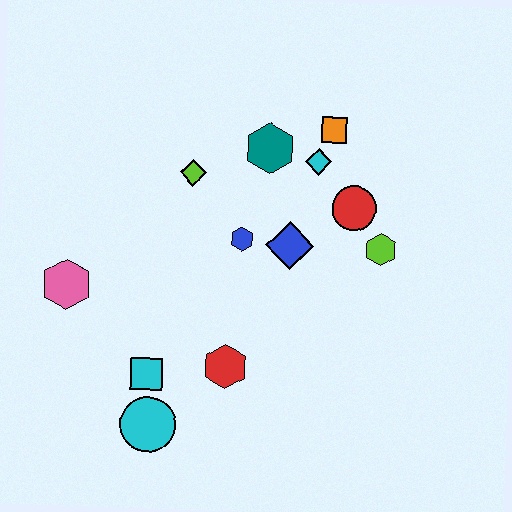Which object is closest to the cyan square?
The cyan circle is closest to the cyan square.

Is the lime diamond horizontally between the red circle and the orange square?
No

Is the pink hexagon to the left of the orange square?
Yes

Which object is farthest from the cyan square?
The orange square is farthest from the cyan square.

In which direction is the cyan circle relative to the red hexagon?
The cyan circle is to the left of the red hexagon.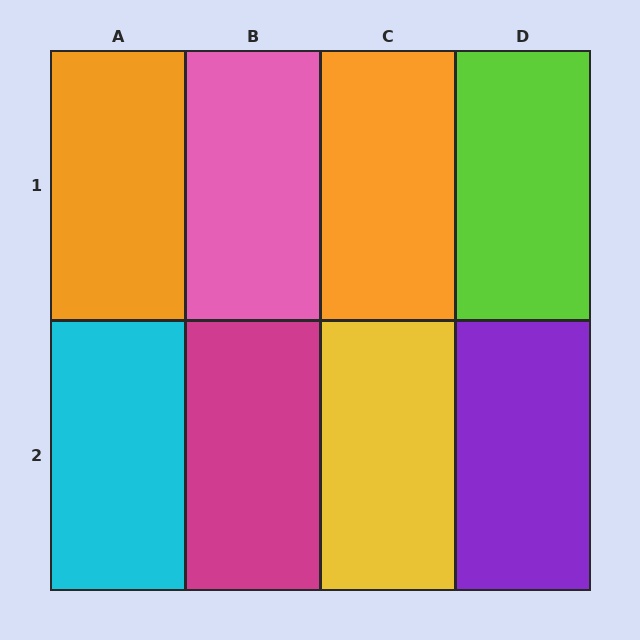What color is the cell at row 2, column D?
Purple.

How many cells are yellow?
1 cell is yellow.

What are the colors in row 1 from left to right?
Orange, pink, orange, lime.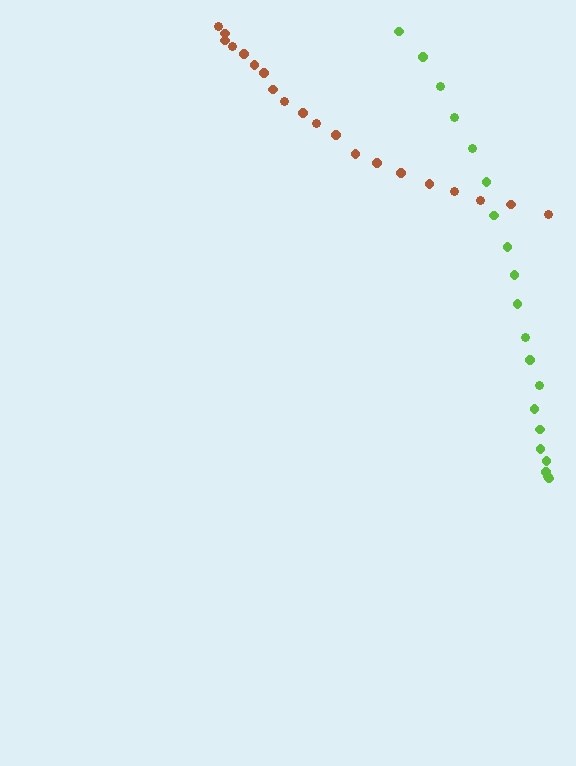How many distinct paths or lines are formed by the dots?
There are 2 distinct paths.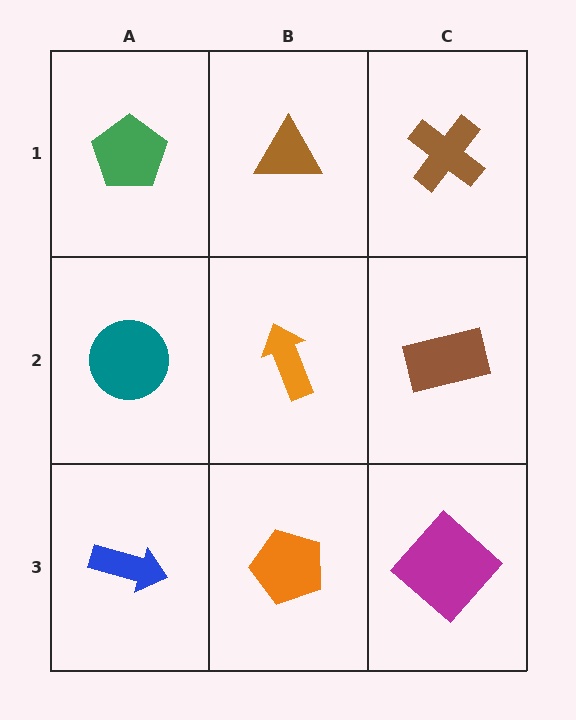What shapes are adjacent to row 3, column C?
A brown rectangle (row 2, column C), an orange pentagon (row 3, column B).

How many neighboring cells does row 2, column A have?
3.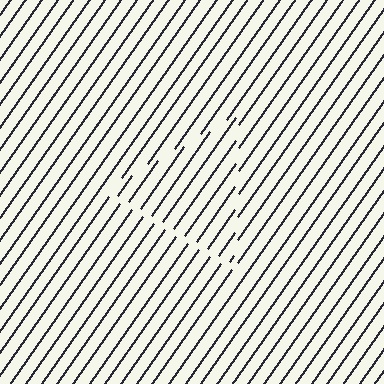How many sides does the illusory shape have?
3 sides — the line-ends trace a triangle.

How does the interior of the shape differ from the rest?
The interior of the shape contains the same grating, shifted by half a period — the contour is defined by the phase discontinuity where line-ends from the inner and outer gratings abut.